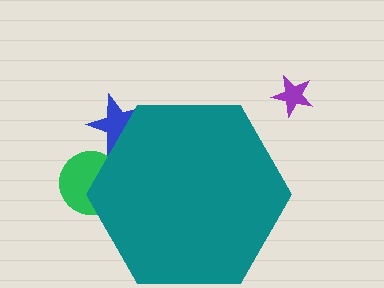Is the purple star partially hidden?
No, the purple star is fully visible.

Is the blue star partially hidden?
Yes, the blue star is partially hidden behind the teal hexagon.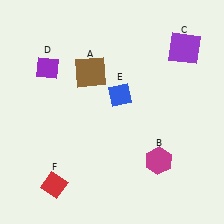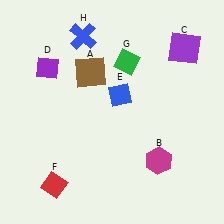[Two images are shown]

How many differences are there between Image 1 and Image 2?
There are 2 differences between the two images.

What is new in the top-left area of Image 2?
A blue cross (H) was added in the top-left area of Image 2.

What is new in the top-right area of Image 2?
A green diamond (G) was added in the top-right area of Image 2.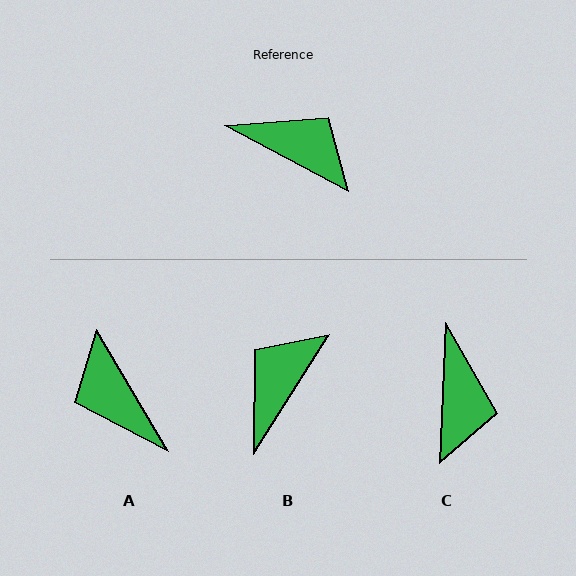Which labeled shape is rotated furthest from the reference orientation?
A, about 148 degrees away.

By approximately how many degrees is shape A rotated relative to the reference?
Approximately 148 degrees counter-clockwise.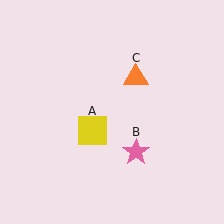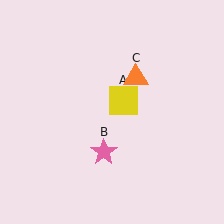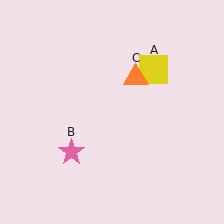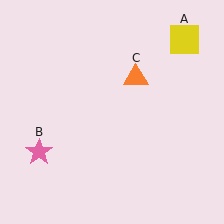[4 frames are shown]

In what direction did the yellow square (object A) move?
The yellow square (object A) moved up and to the right.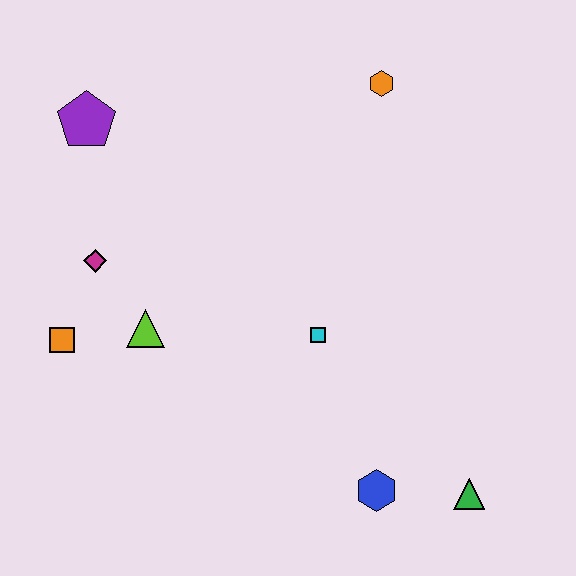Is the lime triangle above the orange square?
Yes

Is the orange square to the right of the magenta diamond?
No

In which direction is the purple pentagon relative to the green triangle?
The purple pentagon is to the left of the green triangle.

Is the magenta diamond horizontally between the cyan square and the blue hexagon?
No